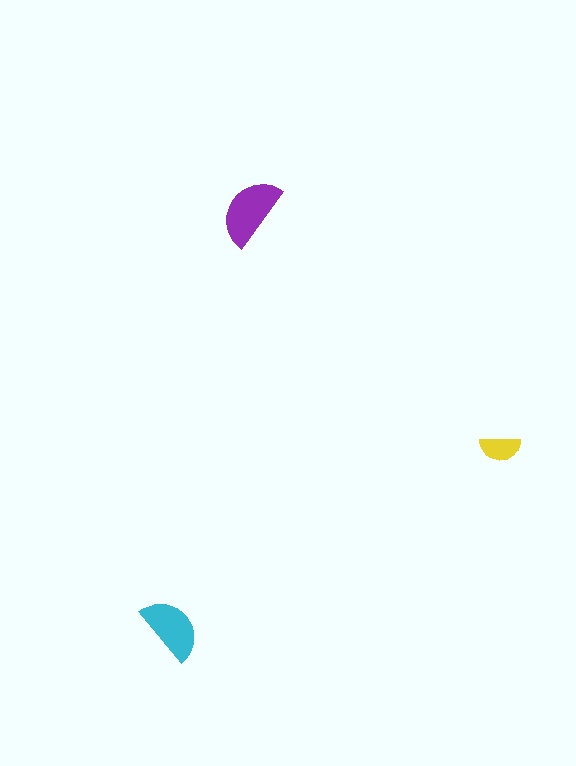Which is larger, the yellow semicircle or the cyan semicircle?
The cyan one.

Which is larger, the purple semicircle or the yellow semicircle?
The purple one.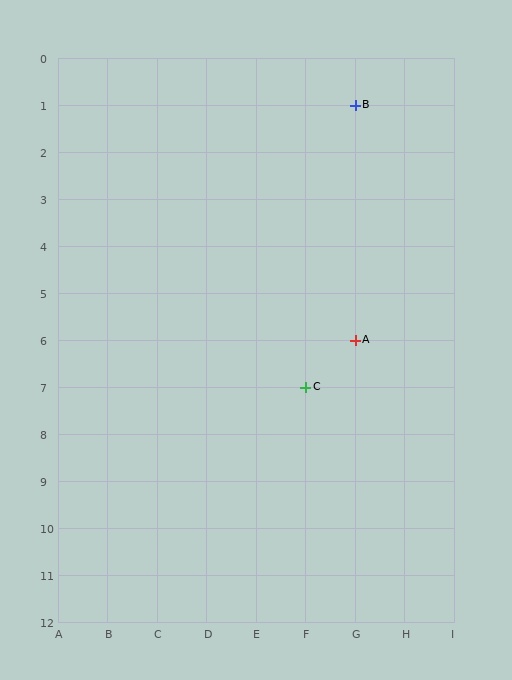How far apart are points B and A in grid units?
Points B and A are 5 rows apart.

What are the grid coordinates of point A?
Point A is at grid coordinates (G, 6).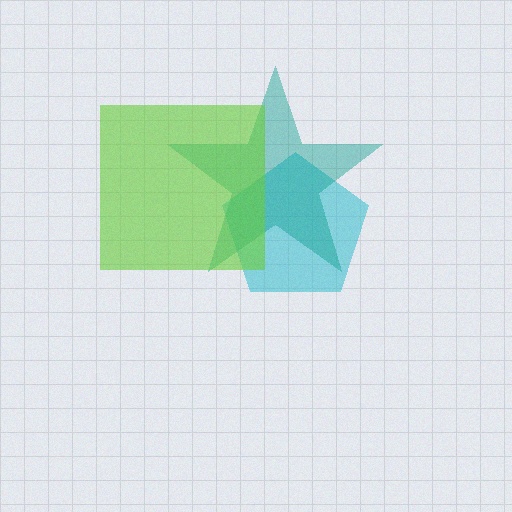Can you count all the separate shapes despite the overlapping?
Yes, there are 3 separate shapes.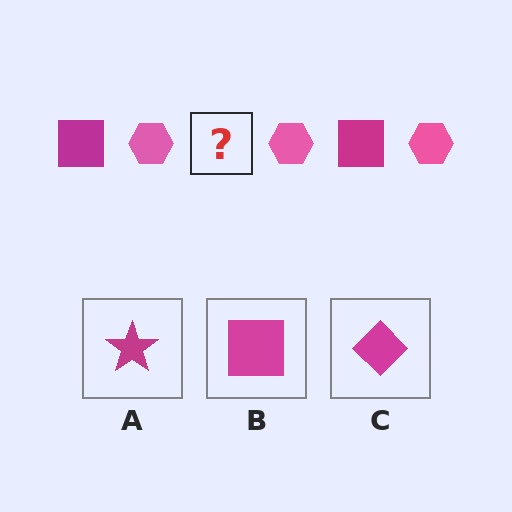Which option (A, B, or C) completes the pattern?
B.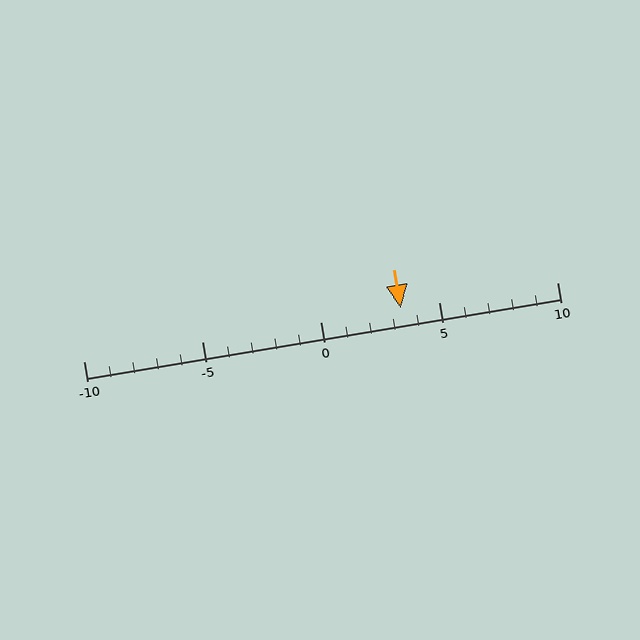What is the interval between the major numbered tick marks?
The major tick marks are spaced 5 units apart.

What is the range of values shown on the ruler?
The ruler shows values from -10 to 10.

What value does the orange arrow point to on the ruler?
The orange arrow points to approximately 3.